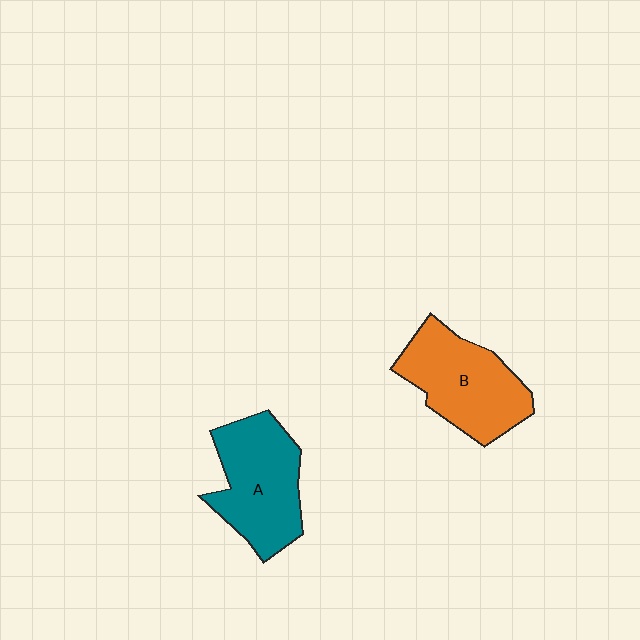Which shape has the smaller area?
Shape B (orange).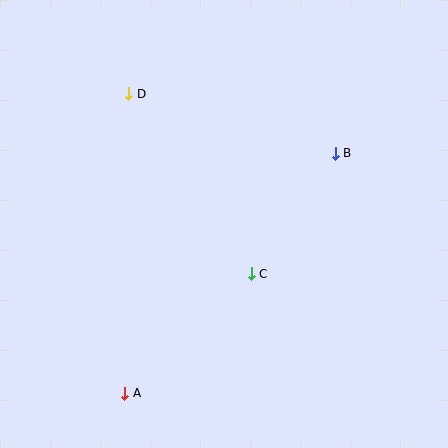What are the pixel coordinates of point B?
Point B is at (335, 153).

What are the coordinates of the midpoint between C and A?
The midpoint between C and A is at (188, 334).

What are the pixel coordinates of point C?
Point C is at (251, 274).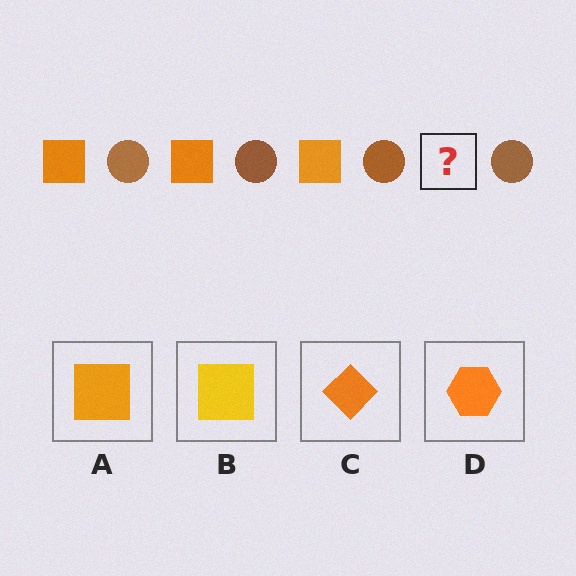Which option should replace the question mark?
Option A.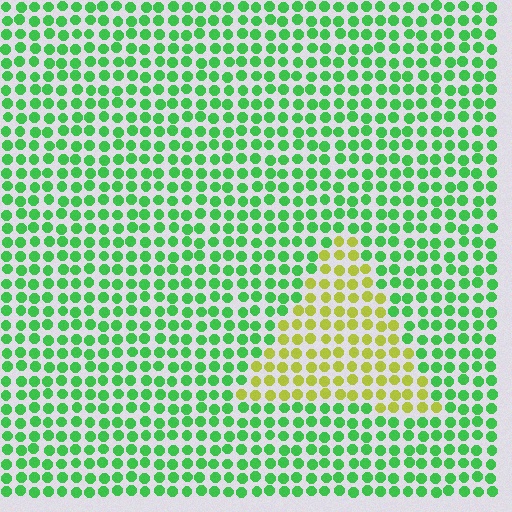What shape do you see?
I see a triangle.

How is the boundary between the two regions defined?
The boundary is defined purely by a slight shift in hue (about 57 degrees). Spacing, size, and orientation are identical on both sides.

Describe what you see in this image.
The image is filled with small green elements in a uniform arrangement. A triangle-shaped region is visible where the elements are tinted to a slightly different hue, forming a subtle color boundary.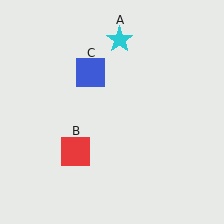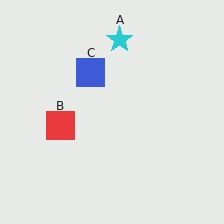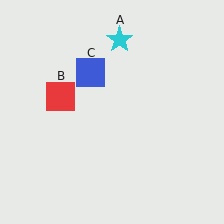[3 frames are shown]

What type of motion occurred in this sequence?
The red square (object B) rotated clockwise around the center of the scene.